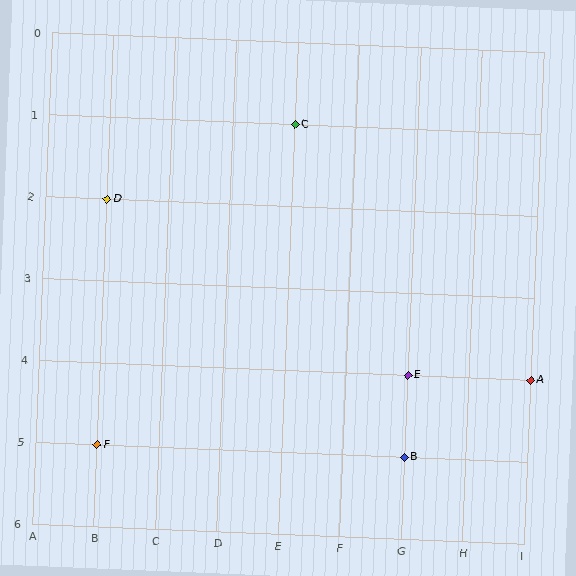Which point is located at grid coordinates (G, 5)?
Point B is at (G, 5).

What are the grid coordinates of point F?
Point F is at grid coordinates (B, 5).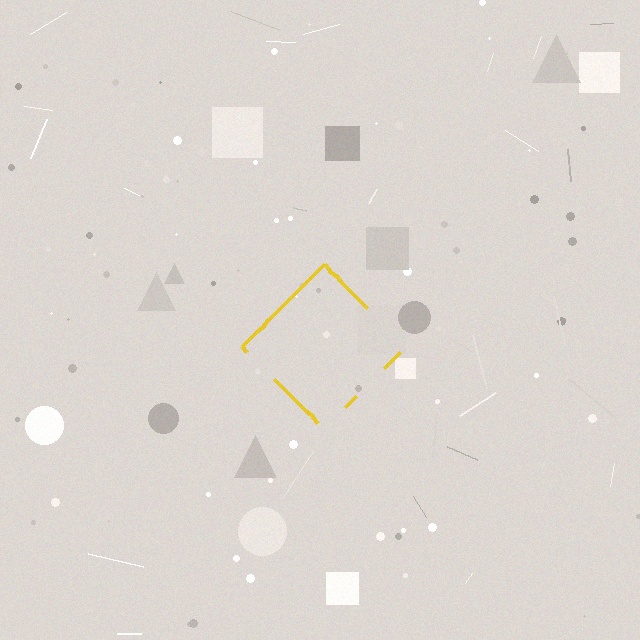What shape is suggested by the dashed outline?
The dashed outline suggests a diamond.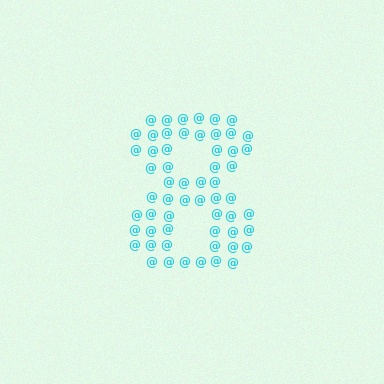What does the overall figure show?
The overall figure shows the digit 8.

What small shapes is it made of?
It is made of small at signs.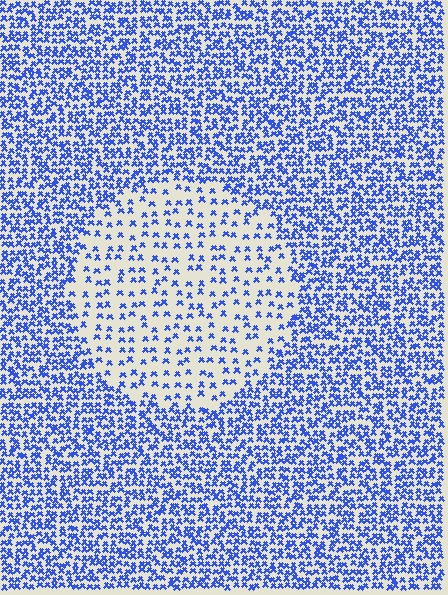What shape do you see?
I see a circle.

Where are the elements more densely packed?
The elements are more densely packed outside the circle boundary.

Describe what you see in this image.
The image contains small blue elements arranged at two different densities. A circle-shaped region is visible where the elements are less densely packed than the surrounding area.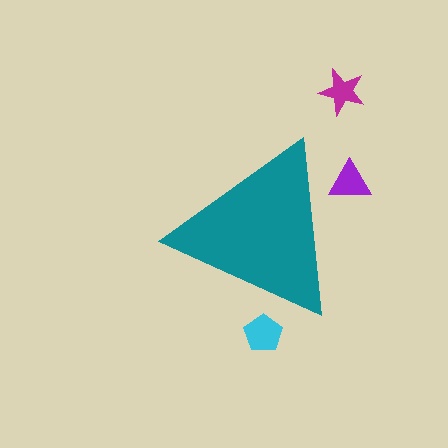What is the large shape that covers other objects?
A teal triangle.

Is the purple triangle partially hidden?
Yes, the purple triangle is partially hidden behind the teal triangle.